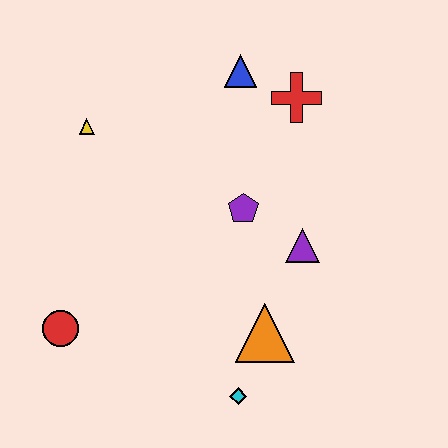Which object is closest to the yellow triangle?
The blue triangle is closest to the yellow triangle.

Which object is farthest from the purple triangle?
The red circle is farthest from the purple triangle.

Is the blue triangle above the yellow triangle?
Yes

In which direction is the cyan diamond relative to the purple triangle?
The cyan diamond is below the purple triangle.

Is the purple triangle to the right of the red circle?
Yes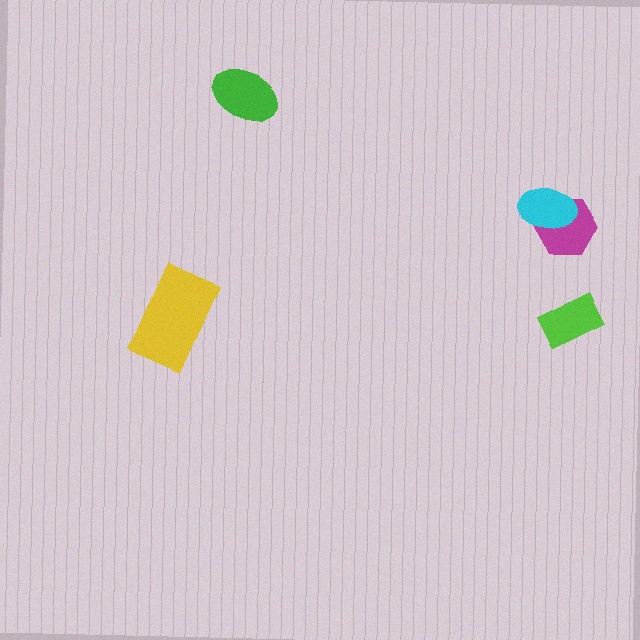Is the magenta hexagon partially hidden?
Yes, it is partially covered by another shape.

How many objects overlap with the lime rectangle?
0 objects overlap with the lime rectangle.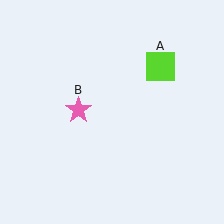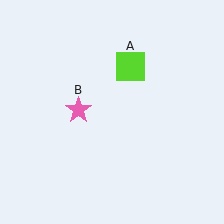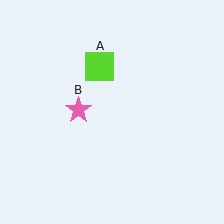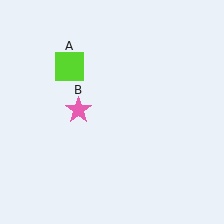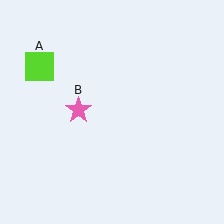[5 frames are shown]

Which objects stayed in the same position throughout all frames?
Pink star (object B) remained stationary.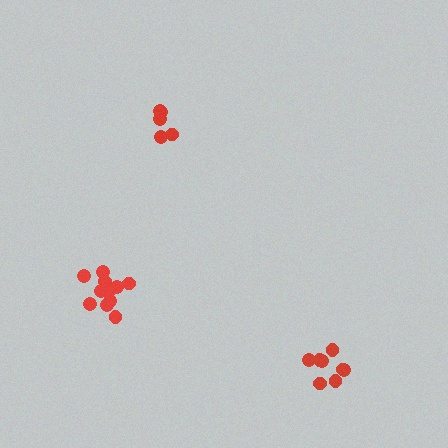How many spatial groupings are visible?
There are 3 spatial groupings.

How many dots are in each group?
Group 1: 11 dots, Group 2: 5 dots, Group 3: 8 dots (24 total).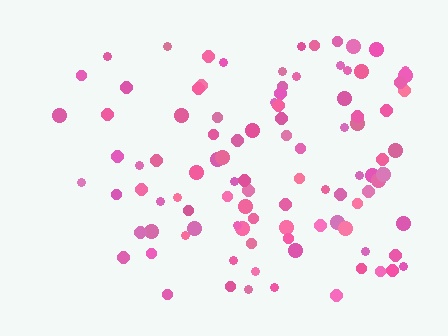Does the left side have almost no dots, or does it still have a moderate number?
Still a moderate number, just noticeably fewer than the right.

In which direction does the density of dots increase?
From left to right, with the right side densest.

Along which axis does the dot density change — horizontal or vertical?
Horizontal.